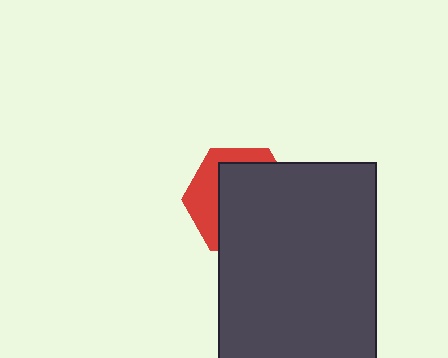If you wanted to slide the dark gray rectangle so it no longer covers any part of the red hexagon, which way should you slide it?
Slide it toward the lower-right — that is the most direct way to separate the two shapes.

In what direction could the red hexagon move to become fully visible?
The red hexagon could move toward the upper-left. That would shift it out from behind the dark gray rectangle entirely.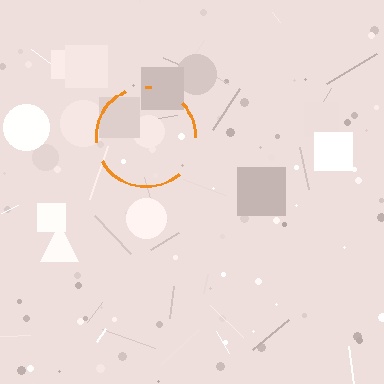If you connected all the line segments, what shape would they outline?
They would outline a circle.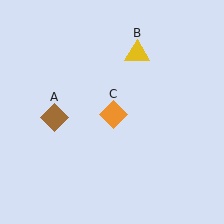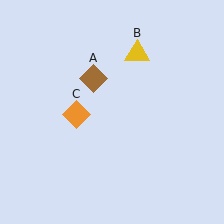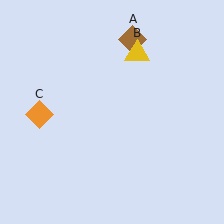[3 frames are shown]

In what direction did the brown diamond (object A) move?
The brown diamond (object A) moved up and to the right.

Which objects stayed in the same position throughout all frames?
Yellow triangle (object B) remained stationary.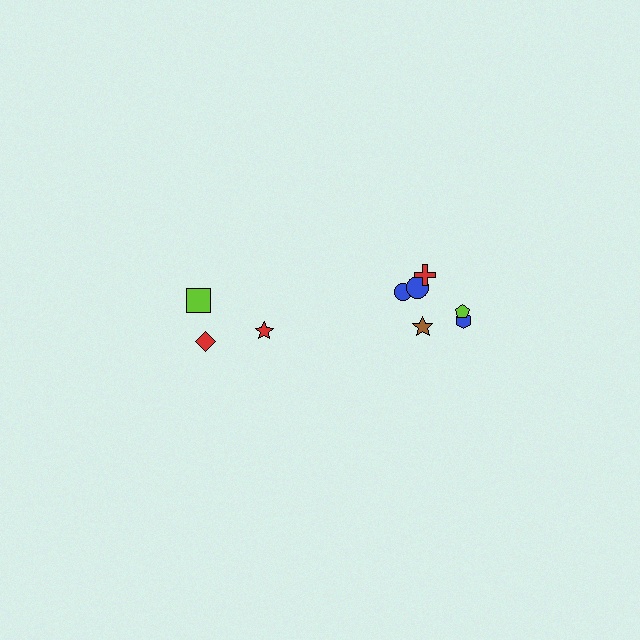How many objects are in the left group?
There are 3 objects.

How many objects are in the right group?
There are 6 objects.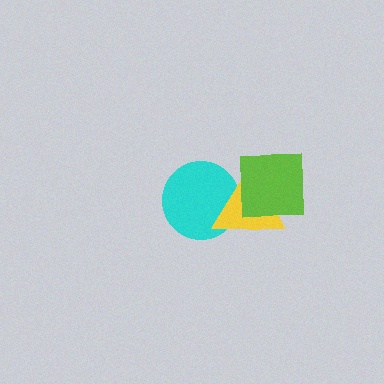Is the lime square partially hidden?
No, no other shape covers it.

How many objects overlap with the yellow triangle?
2 objects overlap with the yellow triangle.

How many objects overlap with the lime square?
1 object overlaps with the lime square.